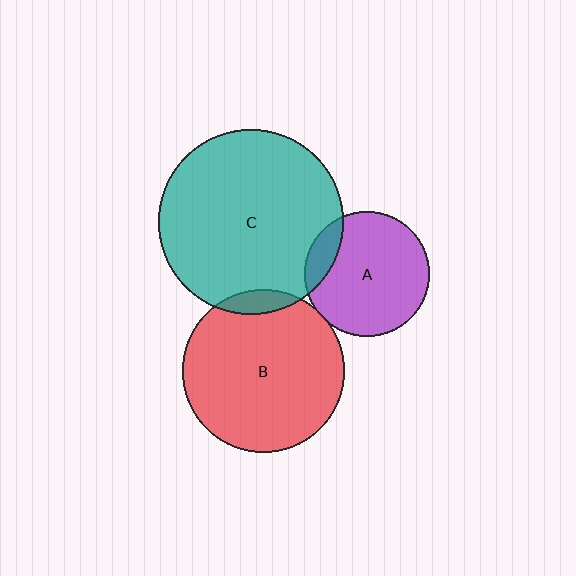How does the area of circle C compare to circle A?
Approximately 2.2 times.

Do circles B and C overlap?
Yes.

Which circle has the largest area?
Circle C (teal).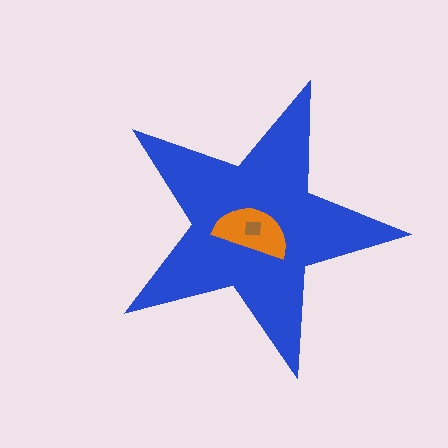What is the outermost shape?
The blue star.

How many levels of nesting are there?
3.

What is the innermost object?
The brown square.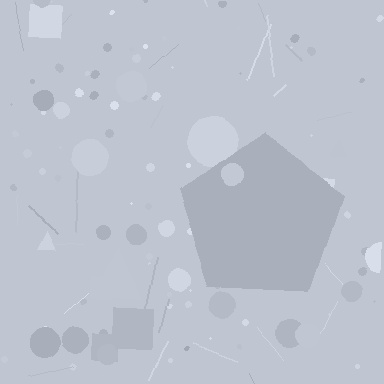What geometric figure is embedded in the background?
A pentagon is embedded in the background.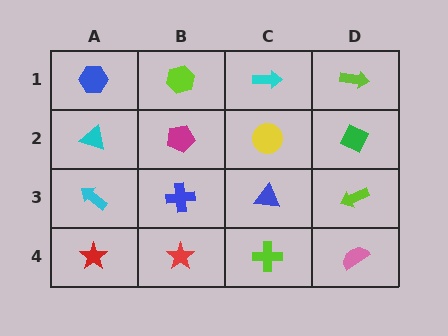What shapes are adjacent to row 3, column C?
A yellow circle (row 2, column C), a lime cross (row 4, column C), a blue cross (row 3, column B), a lime arrow (row 3, column D).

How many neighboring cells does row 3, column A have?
3.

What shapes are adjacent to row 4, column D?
A lime arrow (row 3, column D), a lime cross (row 4, column C).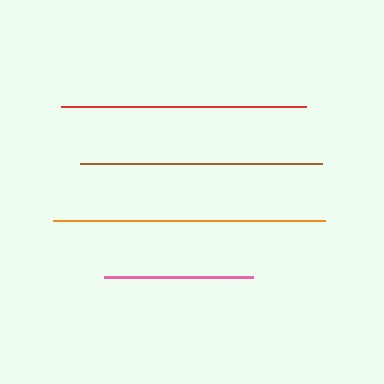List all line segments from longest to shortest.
From longest to shortest: orange, red, brown, pink.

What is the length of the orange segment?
The orange segment is approximately 272 pixels long.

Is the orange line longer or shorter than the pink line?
The orange line is longer than the pink line.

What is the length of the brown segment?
The brown segment is approximately 243 pixels long.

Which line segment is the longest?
The orange line is the longest at approximately 272 pixels.